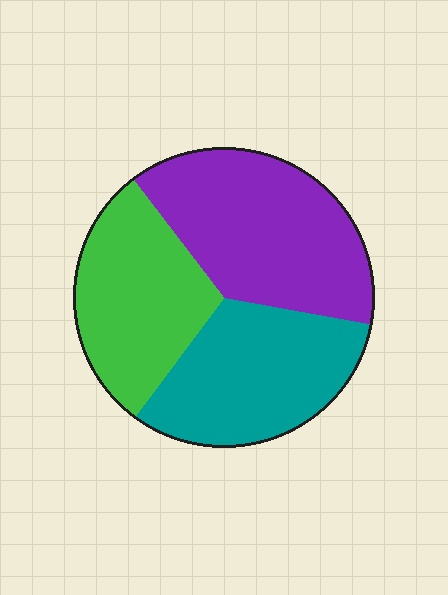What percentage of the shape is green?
Green covers 30% of the shape.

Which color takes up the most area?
Purple, at roughly 40%.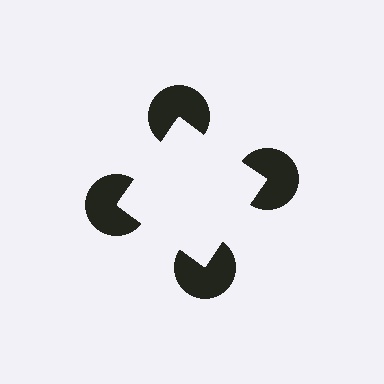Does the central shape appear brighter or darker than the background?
It typically appears slightly brighter than the background, even though no actual brightness change is drawn.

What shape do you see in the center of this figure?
An illusory square — its edges are inferred from the aligned wedge cuts in the pac-man discs, not physically drawn.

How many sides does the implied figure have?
4 sides.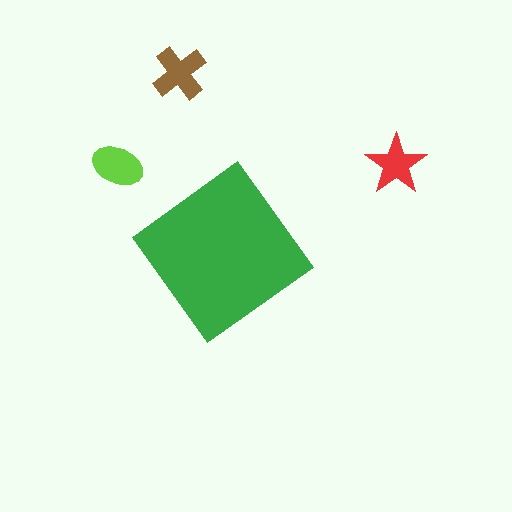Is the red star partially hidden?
No, the red star is fully visible.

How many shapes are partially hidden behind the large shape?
0 shapes are partially hidden.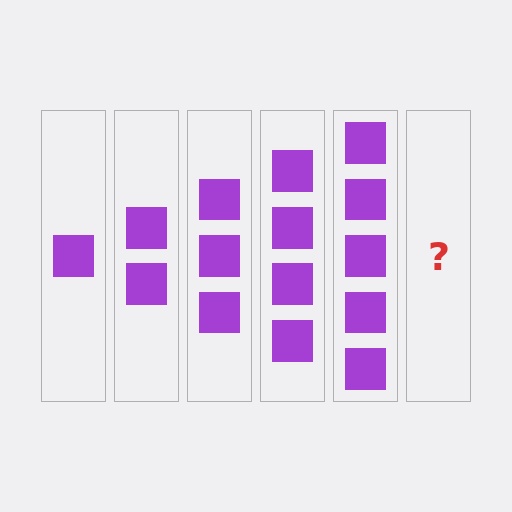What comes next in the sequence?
The next element should be 6 squares.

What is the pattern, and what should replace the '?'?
The pattern is that each step adds one more square. The '?' should be 6 squares.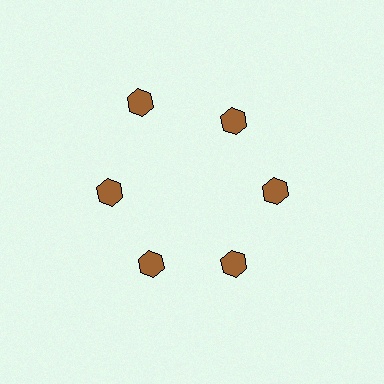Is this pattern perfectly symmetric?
No. The 6 brown hexagons are arranged in a ring, but one element near the 11 o'clock position is pushed outward from the center, breaking the 6-fold rotational symmetry.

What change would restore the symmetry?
The symmetry would be restored by moving it inward, back onto the ring so that all 6 hexagons sit at equal angles and equal distance from the center.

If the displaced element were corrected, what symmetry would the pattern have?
It would have 6-fold rotational symmetry — the pattern would map onto itself every 60 degrees.